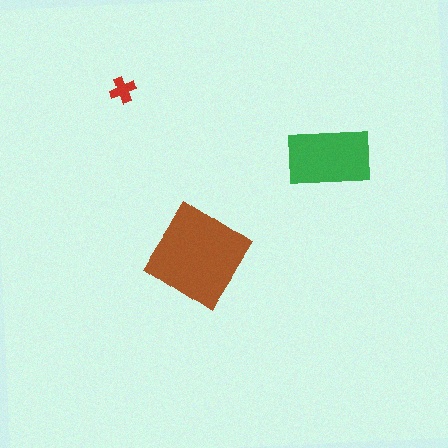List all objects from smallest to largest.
The red cross, the green rectangle, the brown diamond.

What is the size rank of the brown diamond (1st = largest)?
1st.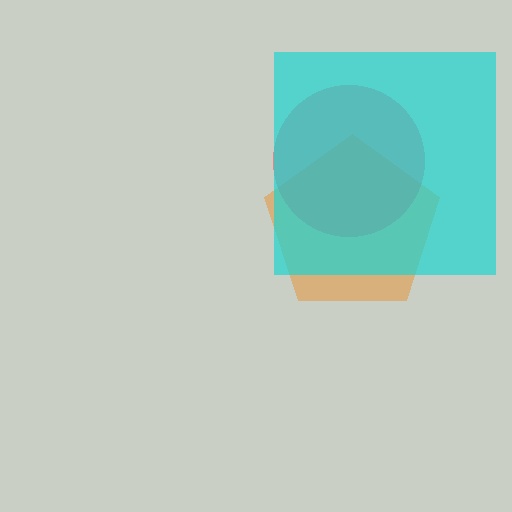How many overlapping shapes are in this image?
There are 3 overlapping shapes in the image.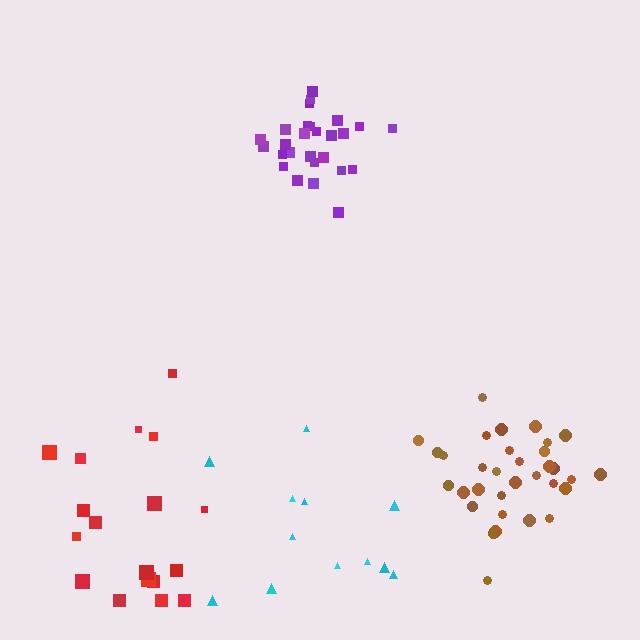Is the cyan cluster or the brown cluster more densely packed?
Brown.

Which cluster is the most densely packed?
Purple.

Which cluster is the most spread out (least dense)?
Cyan.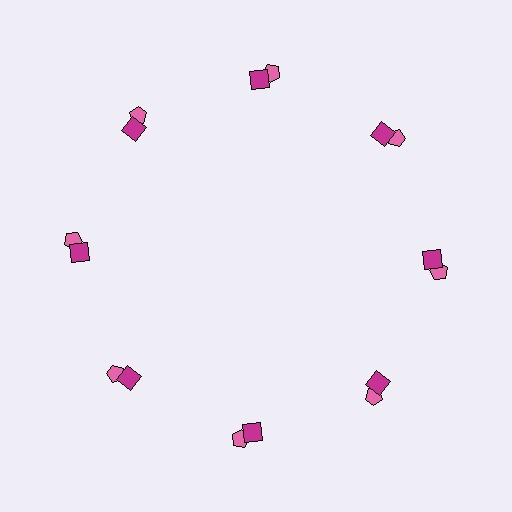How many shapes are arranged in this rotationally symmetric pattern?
There are 16 shapes, arranged in 8 groups of 2.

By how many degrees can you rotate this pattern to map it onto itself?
The pattern maps onto itself every 45 degrees of rotation.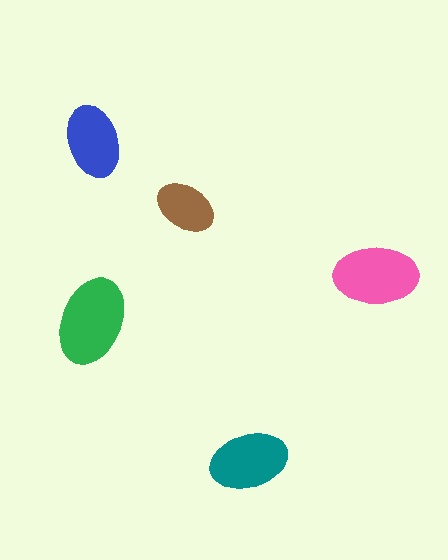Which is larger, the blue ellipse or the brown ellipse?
The blue one.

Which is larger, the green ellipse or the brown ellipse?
The green one.